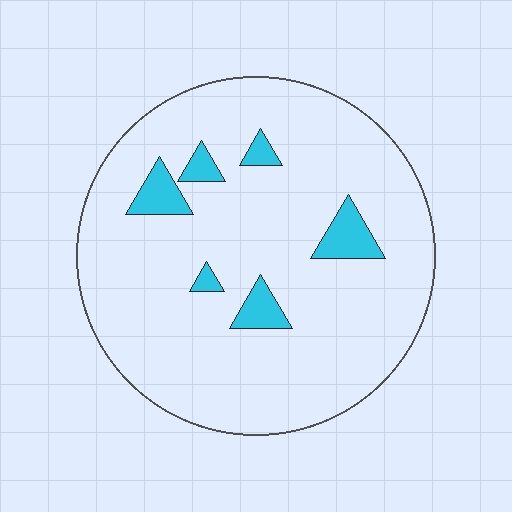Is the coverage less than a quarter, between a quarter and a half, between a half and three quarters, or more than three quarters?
Less than a quarter.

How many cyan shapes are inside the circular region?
6.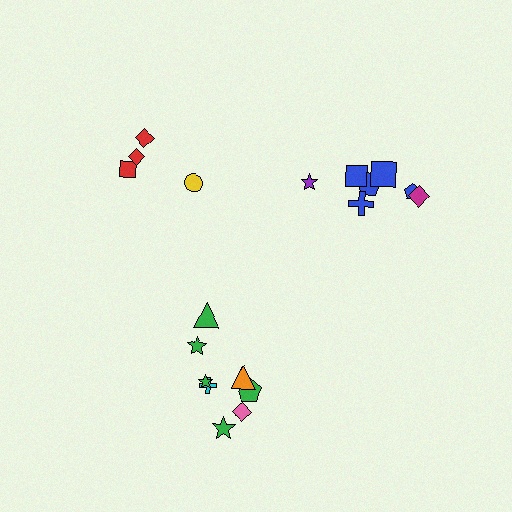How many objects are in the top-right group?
There are 7 objects.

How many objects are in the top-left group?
There are 4 objects.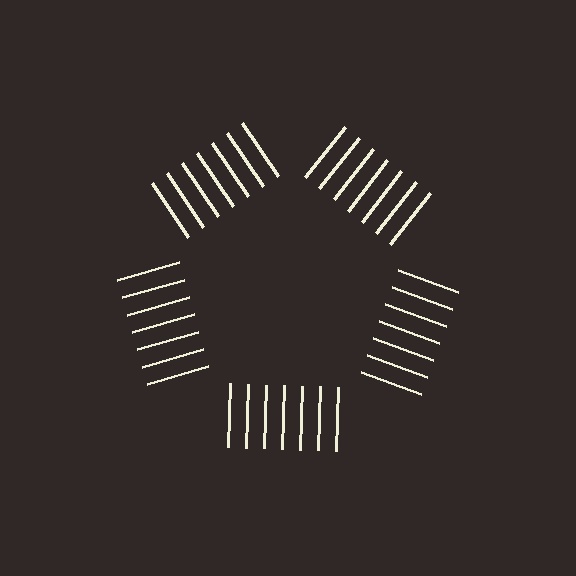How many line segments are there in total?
35 — 7 along each of the 5 edges.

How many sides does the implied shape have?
5 sides — the line-ends trace a pentagon.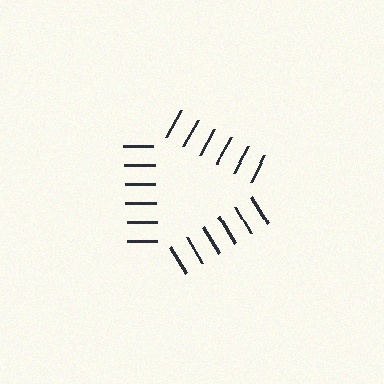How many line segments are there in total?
18 — 6 along each of the 3 edges.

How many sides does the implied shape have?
3 sides — the line-ends trace a triangle.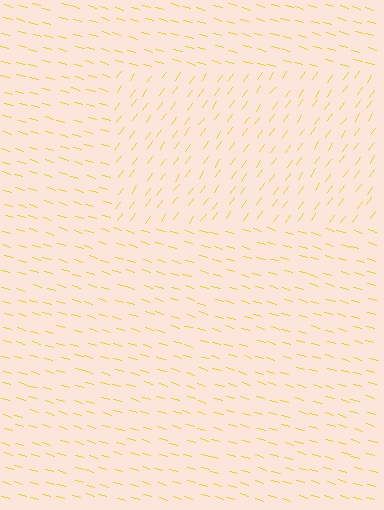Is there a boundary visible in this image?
Yes, there is a texture boundary formed by a change in line orientation.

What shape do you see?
I see a rectangle.